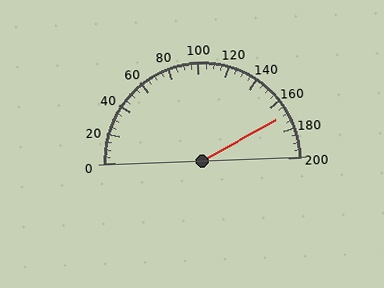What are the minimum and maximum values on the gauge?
The gauge ranges from 0 to 200.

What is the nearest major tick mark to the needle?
The nearest major tick mark is 160.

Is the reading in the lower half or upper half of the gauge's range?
The reading is in the upper half of the range (0 to 200).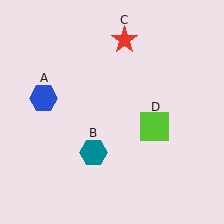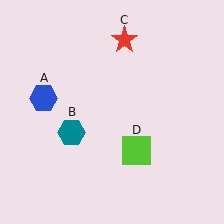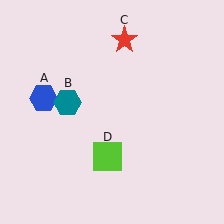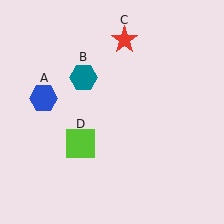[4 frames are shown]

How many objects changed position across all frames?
2 objects changed position: teal hexagon (object B), lime square (object D).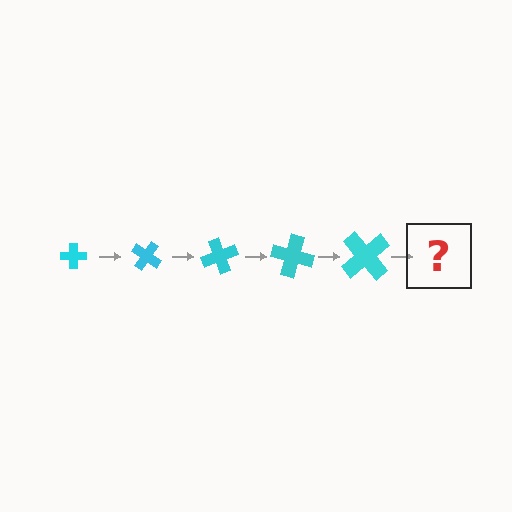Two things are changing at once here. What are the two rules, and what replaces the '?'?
The two rules are that the cross grows larger each step and it rotates 35 degrees each step. The '?' should be a cross, larger than the previous one and rotated 175 degrees from the start.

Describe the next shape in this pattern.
It should be a cross, larger than the previous one and rotated 175 degrees from the start.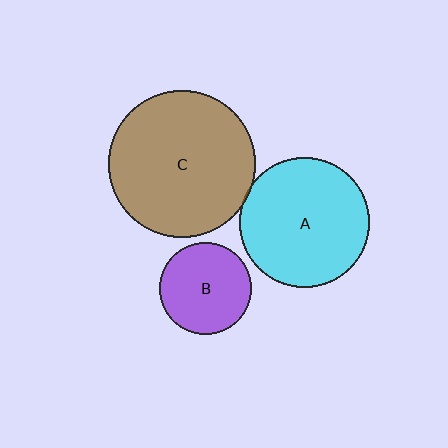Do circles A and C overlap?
Yes.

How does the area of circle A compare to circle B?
Approximately 2.0 times.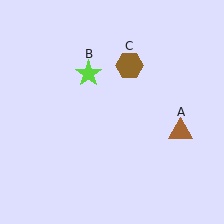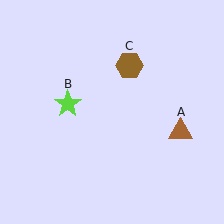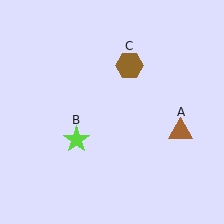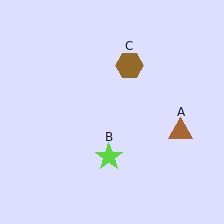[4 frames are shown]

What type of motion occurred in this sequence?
The lime star (object B) rotated counterclockwise around the center of the scene.